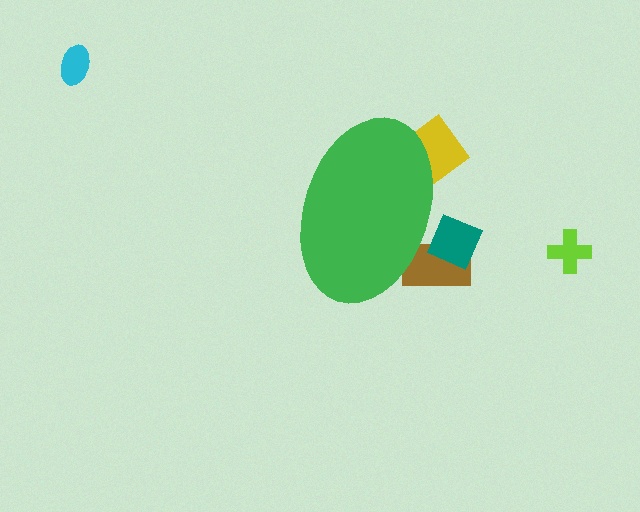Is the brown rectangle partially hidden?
Yes, the brown rectangle is partially hidden behind the green ellipse.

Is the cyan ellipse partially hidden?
No, the cyan ellipse is fully visible.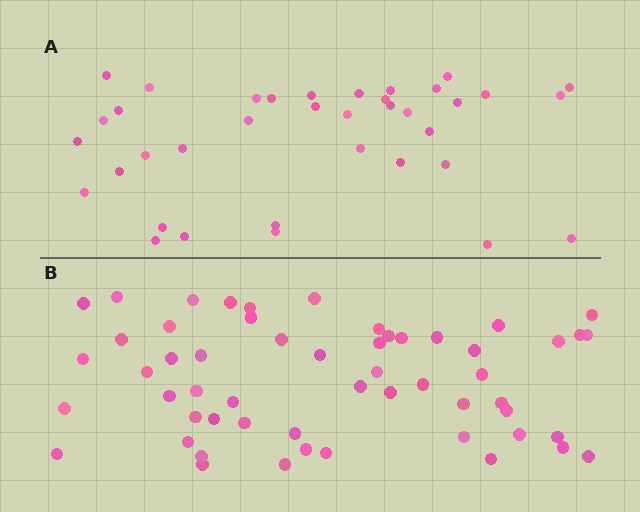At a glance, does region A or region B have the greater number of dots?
Region B (the bottom region) has more dots.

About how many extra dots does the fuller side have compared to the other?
Region B has approximately 20 more dots than region A.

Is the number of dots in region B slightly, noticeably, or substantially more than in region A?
Region B has substantially more. The ratio is roughly 1.5 to 1.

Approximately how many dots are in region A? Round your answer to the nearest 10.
About 40 dots. (The exact count is 37, which rounds to 40.)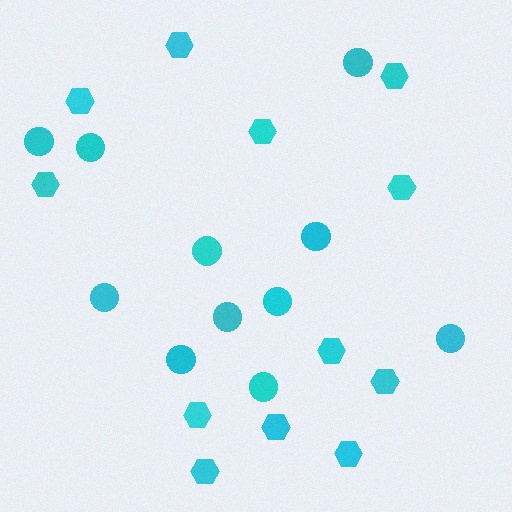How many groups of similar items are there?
There are 2 groups: one group of circles (11) and one group of hexagons (12).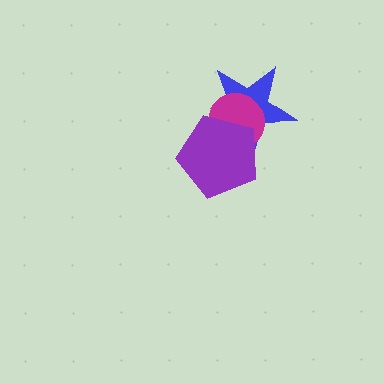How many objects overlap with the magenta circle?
2 objects overlap with the magenta circle.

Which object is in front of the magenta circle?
The purple pentagon is in front of the magenta circle.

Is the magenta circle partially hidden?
Yes, it is partially covered by another shape.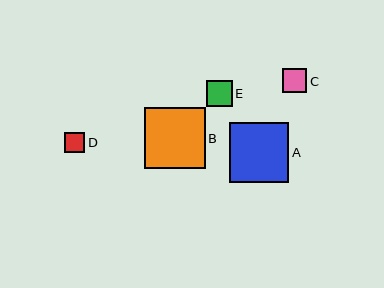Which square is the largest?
Square B is the largest with a size of approximately 61 pixels.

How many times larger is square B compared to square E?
Square B is approximately 2.4 times the size of square E.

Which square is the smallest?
Square D is the smallest with a size of approximately 20 pixels.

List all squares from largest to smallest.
From largest to smallest: B, A, E, C, D.